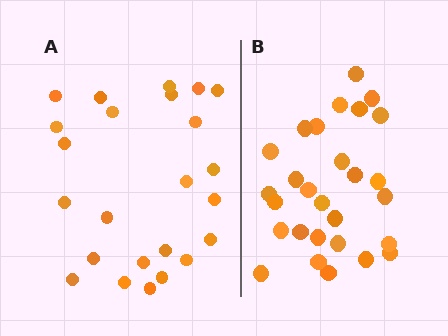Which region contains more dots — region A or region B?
Region B (the right region) has more dots.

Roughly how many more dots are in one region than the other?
Region B has about 4 more dots than region A.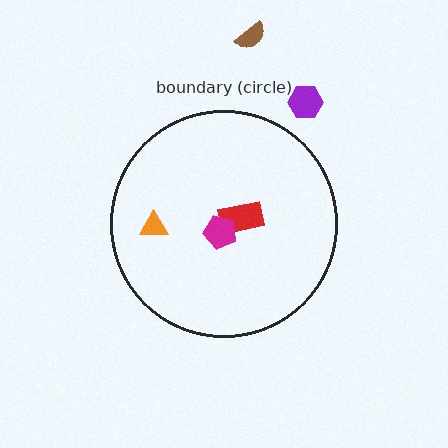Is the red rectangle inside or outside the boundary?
Inside.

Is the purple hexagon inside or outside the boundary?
Outside.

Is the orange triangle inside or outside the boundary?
Inside.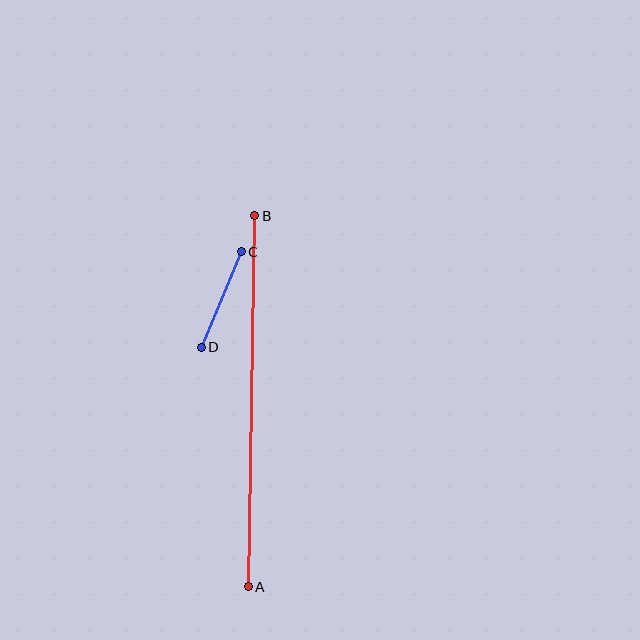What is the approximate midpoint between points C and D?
The midpoint is at approximately (221, 300) pixels.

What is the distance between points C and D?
The distance is approximately 103 pixels.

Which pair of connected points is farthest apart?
Points A and B are farthest apart.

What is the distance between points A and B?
The distance is approximately 371 pixels.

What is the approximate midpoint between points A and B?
The midpoint is at approximately (251, 401) pixels.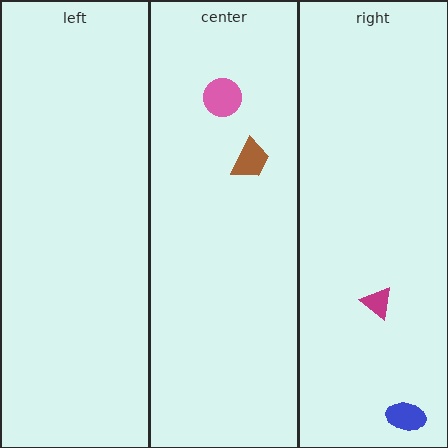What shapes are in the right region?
The blue ellipse, the magenta triangle.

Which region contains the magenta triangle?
The right region.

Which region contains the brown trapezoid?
The center region.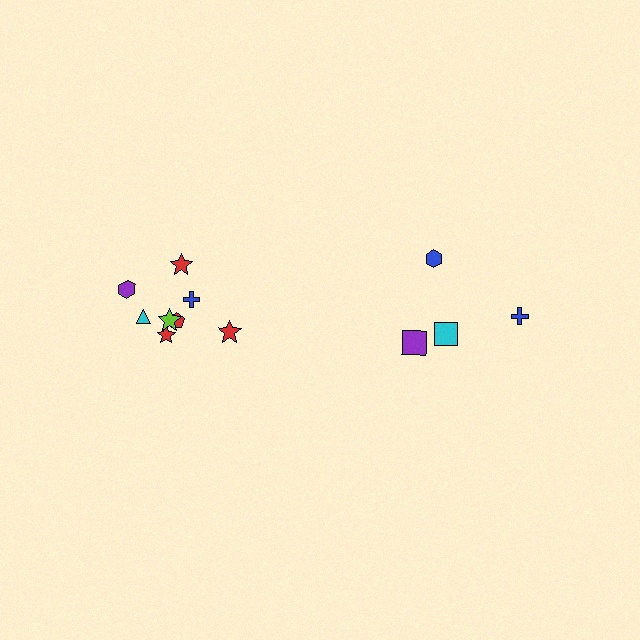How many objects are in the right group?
There are 4 objects.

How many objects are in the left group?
There are 8 objects.